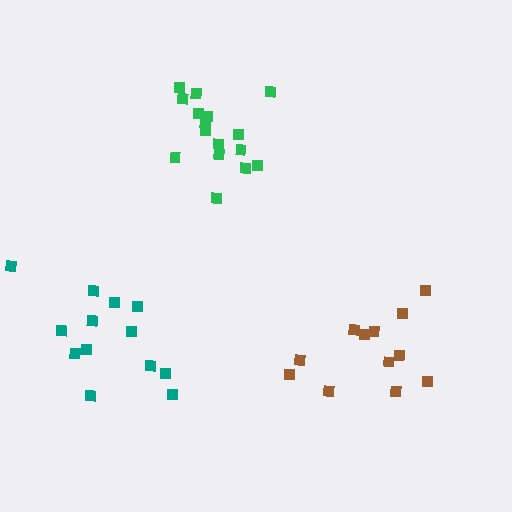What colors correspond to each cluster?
The clusters are colored: green, brown, teal.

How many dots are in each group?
Group 1: 16 dots, Group 2: 12 dots, Group 3: 13 dots (41 total).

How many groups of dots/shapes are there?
There are 3 groups.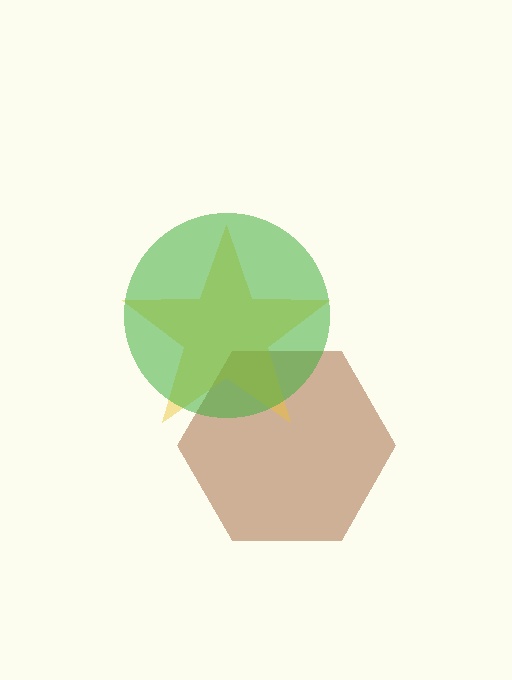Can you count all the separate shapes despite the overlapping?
Yes, there are 3 separate shapes.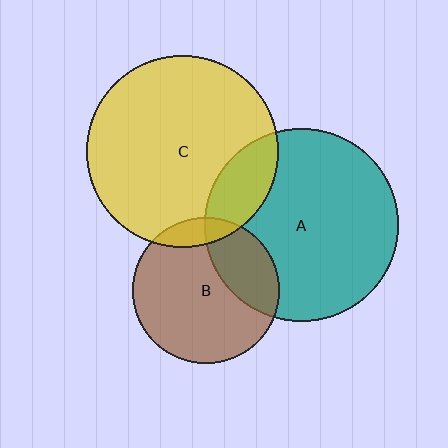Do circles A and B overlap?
Yes.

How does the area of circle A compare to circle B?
Approximately 1.7 times.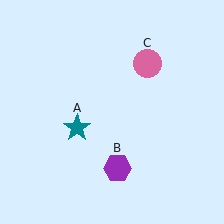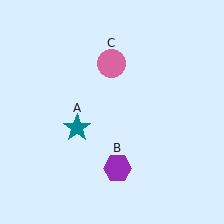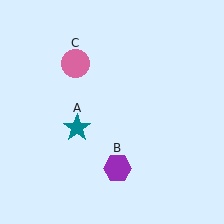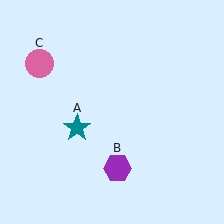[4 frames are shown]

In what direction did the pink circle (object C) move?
The pink circle (object C) moved left.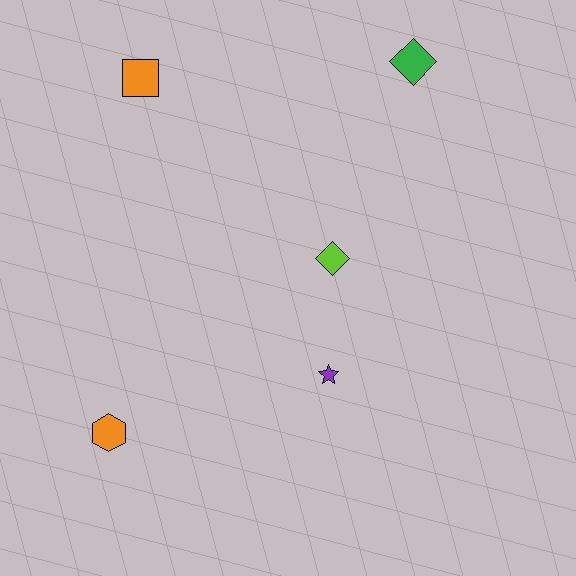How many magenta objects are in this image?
There are no magenta objects.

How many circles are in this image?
There are no circles.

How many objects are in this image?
There are 5 objects.